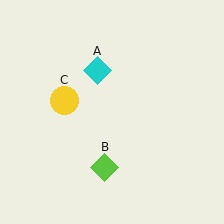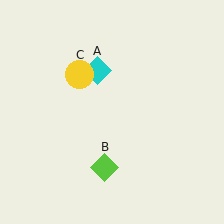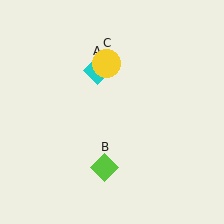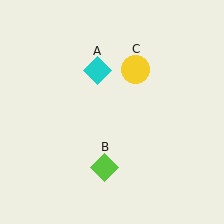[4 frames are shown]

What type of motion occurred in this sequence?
The yellow circle (object C) rotated clockwise around the center of the scene.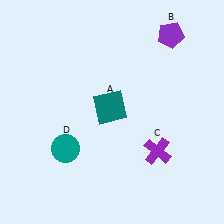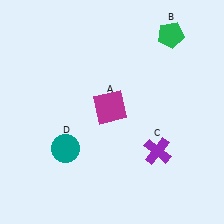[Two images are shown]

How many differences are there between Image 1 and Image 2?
There are 2 differences between the two images.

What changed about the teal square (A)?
In Image 1, A is teal. In Image 2, it changed to magenta.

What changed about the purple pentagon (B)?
In Image 1, B is purple. In Image 2, it changed to green.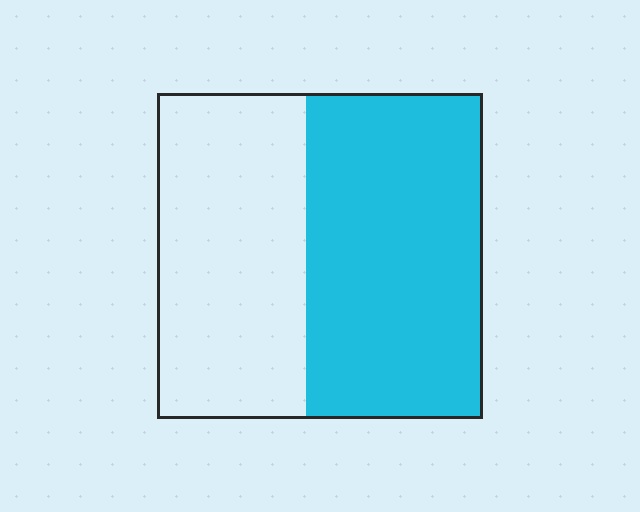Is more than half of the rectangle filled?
Yes.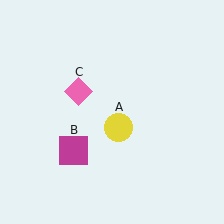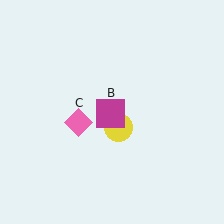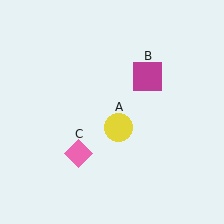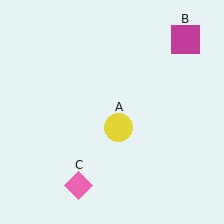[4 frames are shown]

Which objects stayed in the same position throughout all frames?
Yellow circle (object A) remained stationary.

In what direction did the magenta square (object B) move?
The magenta square (object B) moved up and to the right.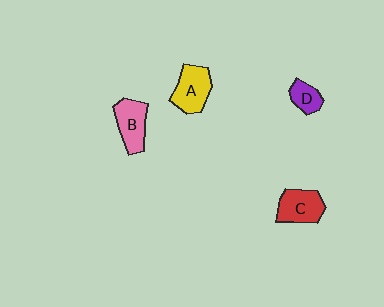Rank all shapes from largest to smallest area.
From largest to smallest: A (yellow), B (pink), C (red), D (purple).